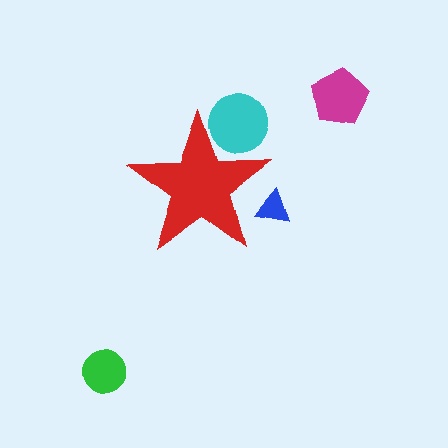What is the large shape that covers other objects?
A red star.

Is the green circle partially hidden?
No, the green circle is fully visible.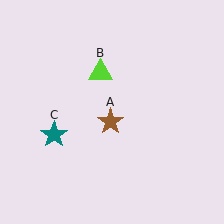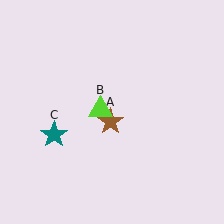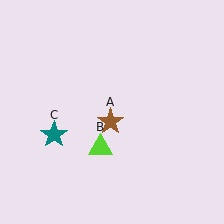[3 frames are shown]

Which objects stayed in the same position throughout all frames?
Brown star (object A) and teal star (object C) remained stationary.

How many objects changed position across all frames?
1 object changed position: lime triangle (object B).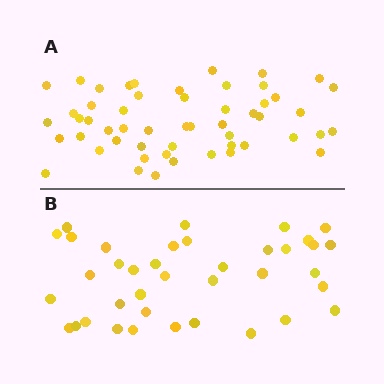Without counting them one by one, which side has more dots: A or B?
Region A (the top region) has more dots.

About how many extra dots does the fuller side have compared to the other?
Region A has approximately 15 more dots than region B.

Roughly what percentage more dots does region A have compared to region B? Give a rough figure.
About 40% more.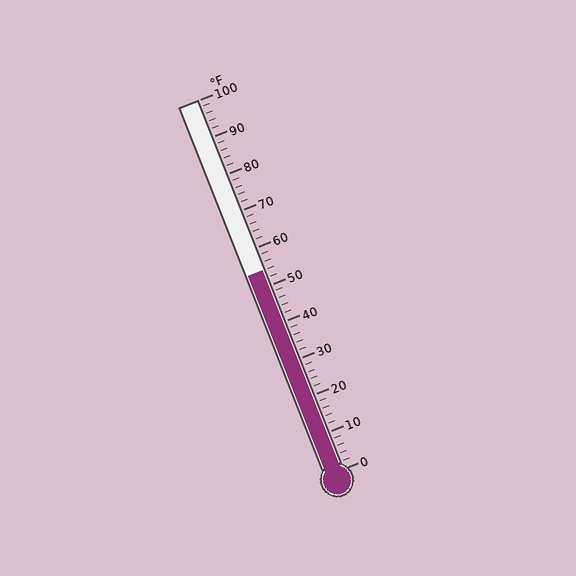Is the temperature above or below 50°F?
The temperature is above 50°F.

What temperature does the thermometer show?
The thermometer shows approximately 54°F.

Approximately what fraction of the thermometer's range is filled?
The thermometer is filled to approximately 55% of its range.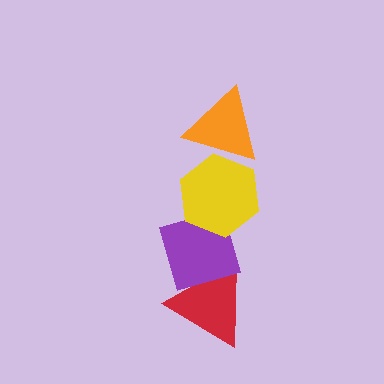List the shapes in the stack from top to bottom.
From top to bottom: the orange triangle, the yellow hexagon, the purple diamond, the red triangle.